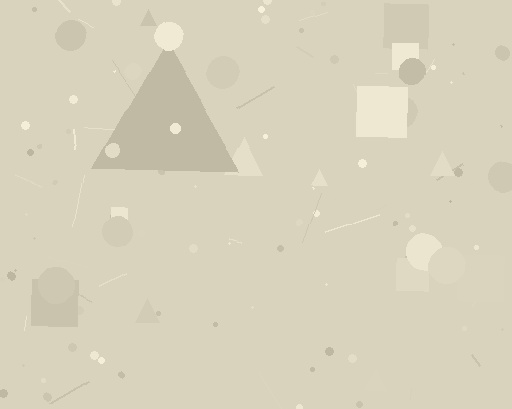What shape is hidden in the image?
A triangle is hidden in the image.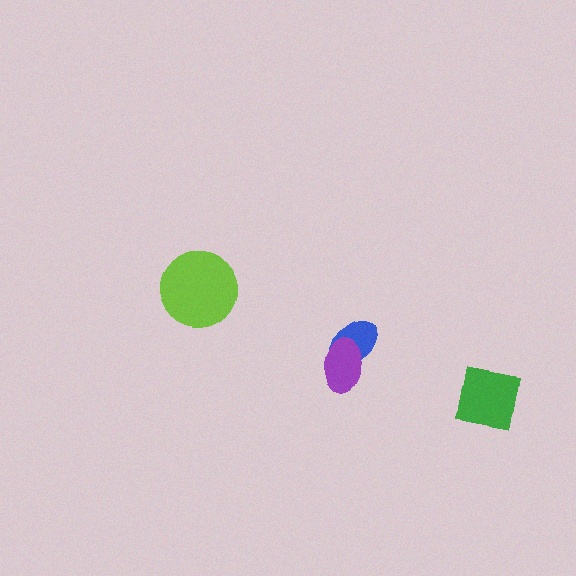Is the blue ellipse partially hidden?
Yes, it is partially covered by another shape.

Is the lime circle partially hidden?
No, no other shape covers it.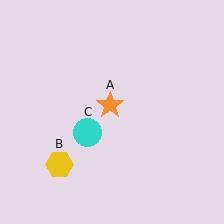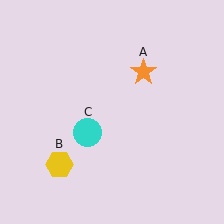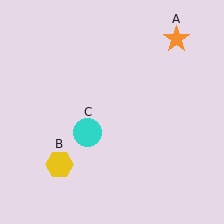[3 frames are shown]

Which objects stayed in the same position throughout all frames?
Yellow hexagon (object B) and cyan circle (object C) remained stationary.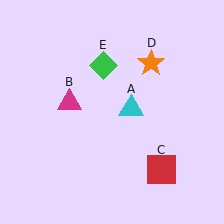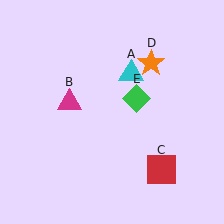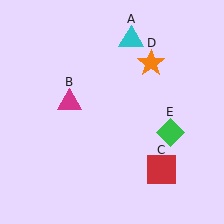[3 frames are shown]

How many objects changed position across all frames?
2 objects changed position: cyan triangle (object A), green diamond (object E).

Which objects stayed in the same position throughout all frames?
Magenta triangle (object B) and red square (object C) and orange star (object D) remained stationary.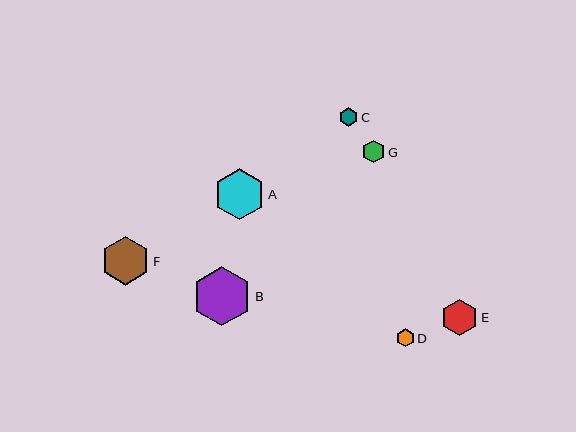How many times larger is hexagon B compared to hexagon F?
Hexagon B is approximately 1.2 times the size of hexagon F.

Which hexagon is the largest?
Hexagon B is the largest with a size of approximately 59 pixels.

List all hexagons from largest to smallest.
From largest to smallest: B, A, F, E, G, C, D.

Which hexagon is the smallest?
Hexagon D is the smallest with a size of approximately 18 pixels.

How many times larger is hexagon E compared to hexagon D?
Hexagon E is approximately 2.0 times the size of hexagon D.